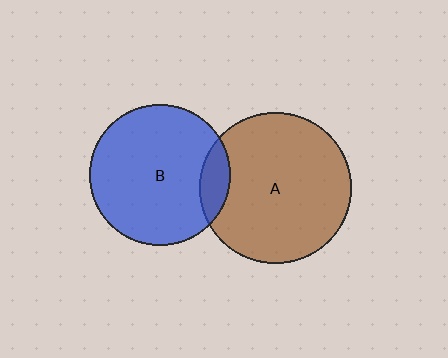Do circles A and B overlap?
Yes.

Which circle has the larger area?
Circle A (brown).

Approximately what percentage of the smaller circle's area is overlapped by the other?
Approximately 10%.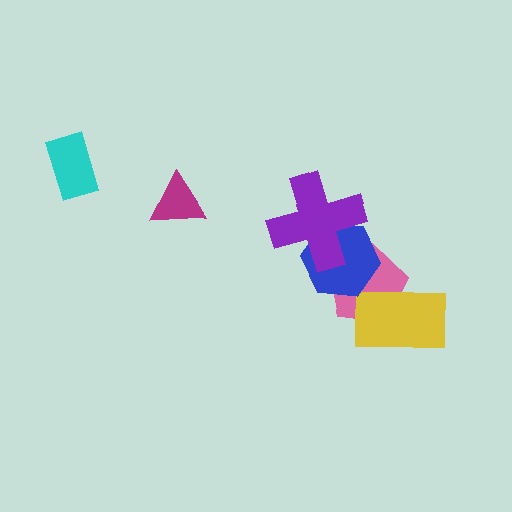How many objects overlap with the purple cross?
2 objects overlap with the purple cross.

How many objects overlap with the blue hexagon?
2 objects overlap with the blue hexagon.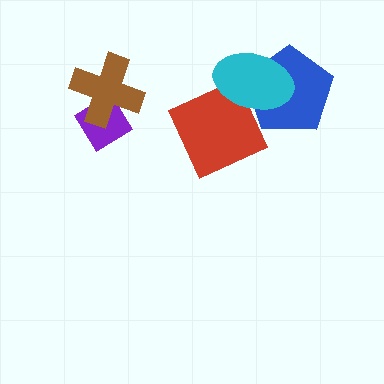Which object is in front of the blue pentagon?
The cyan ellipse is in front of the blue pentagon.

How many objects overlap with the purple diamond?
1 object overlaps with the purple diamond.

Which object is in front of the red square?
The cyan ellipse is in front of the red square.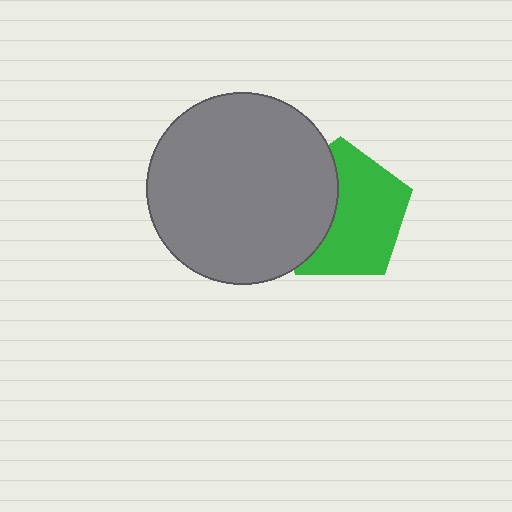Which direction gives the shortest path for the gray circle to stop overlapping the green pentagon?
Moving left gives the shortest separation.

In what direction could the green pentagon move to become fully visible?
The green pentagon could move right. That would shift it out from behind the gray circle entirely.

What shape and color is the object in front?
The object in front is a gray circle.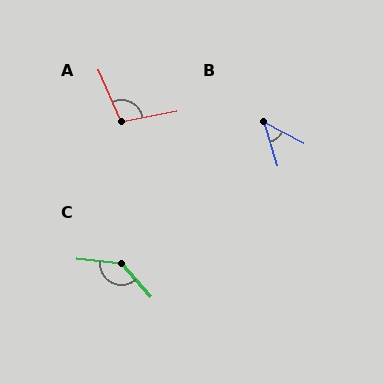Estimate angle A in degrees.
Approximately 103 degrees.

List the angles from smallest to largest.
B (45°), A (103°), C (137°).